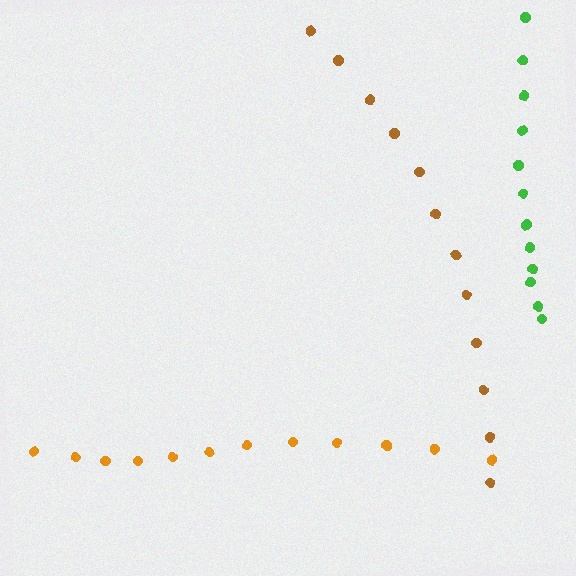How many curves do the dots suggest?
There are 3 distinct paths.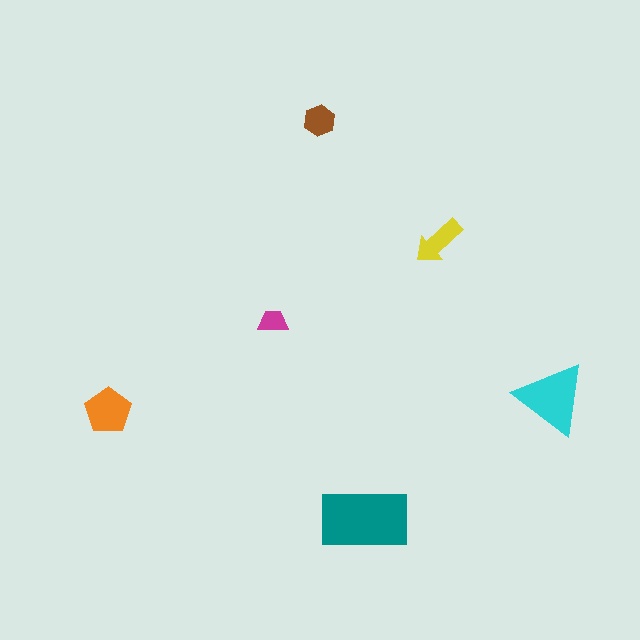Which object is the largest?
The teal rectangle.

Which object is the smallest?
The magenta trapezoid.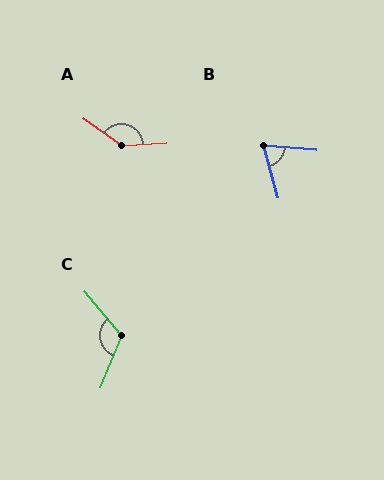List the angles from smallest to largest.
B (70°), C (119°), A (143°).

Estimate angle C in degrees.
Approximately 119 degrees.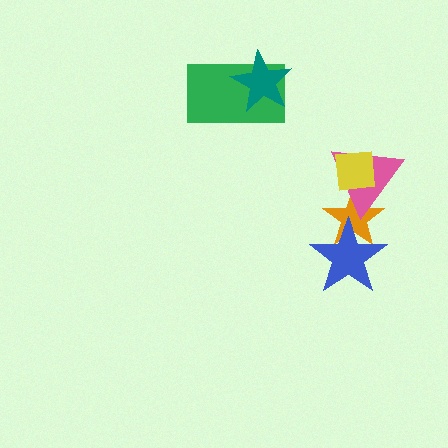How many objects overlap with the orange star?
3 objects overlap with the orange star.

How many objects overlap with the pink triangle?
2 objects overlap with the pink triangle.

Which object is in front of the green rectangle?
The teal star is in front of the green rectangle.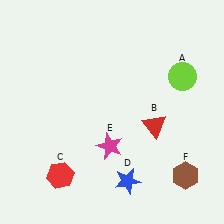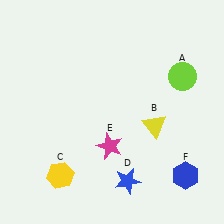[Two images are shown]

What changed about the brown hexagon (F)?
In Image 1, F is brown. In Image 2, it changed to blue.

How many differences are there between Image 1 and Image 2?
There are 3 differences between the two images.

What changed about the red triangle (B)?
In Image 1, B is red. In Image 2, it changed to yellow.